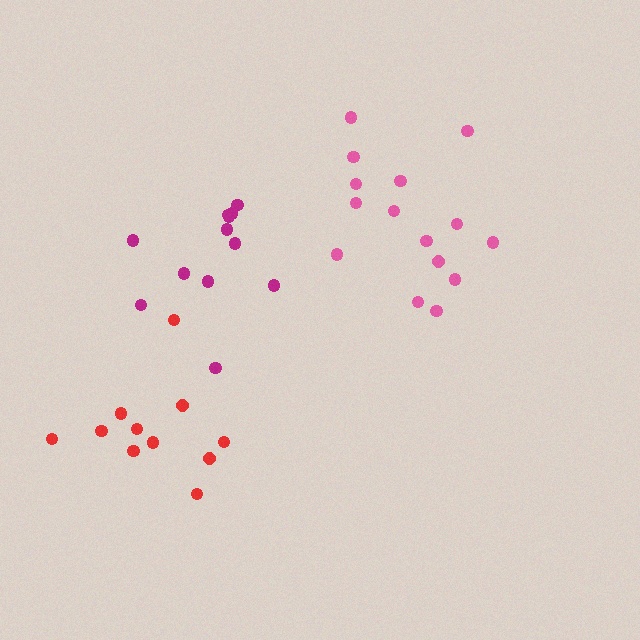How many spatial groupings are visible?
There are 3 spatial groupings.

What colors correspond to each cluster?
The clusters are colored: red, magenta, pink.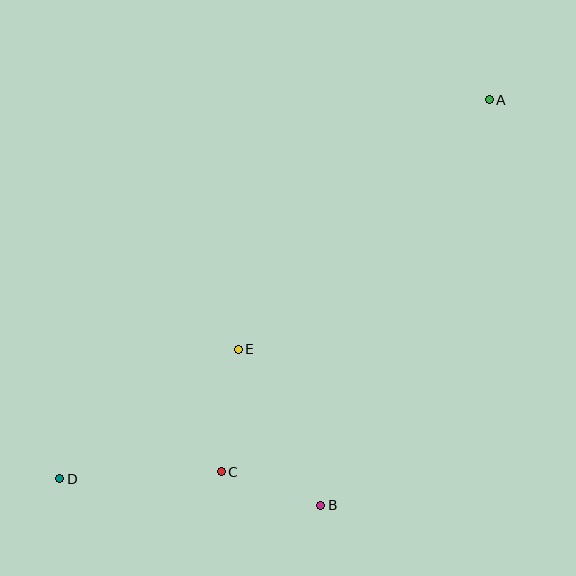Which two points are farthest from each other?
Points A and D are farthest from each other.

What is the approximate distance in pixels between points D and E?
The distance between D and E is approximately 221 pixels.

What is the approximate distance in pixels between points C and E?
The distance between C and E is approximately 123 pixels.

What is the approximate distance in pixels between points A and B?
The distance between A and B is approximately 439 pixels.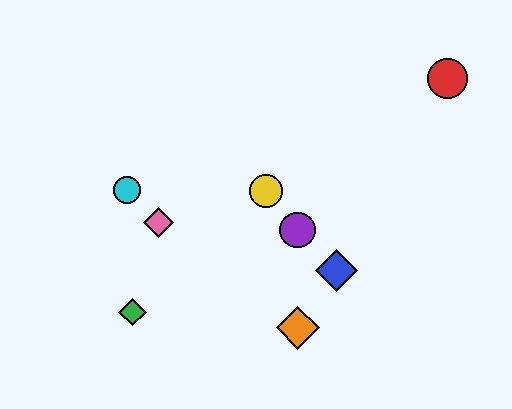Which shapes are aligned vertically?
The purple circle, the orange diamond are aligned vertically.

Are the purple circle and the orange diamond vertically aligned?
Yes, both are at x≈298.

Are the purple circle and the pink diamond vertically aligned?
No, the purple circle is at x≈298 and the pink diamond is at x≈158.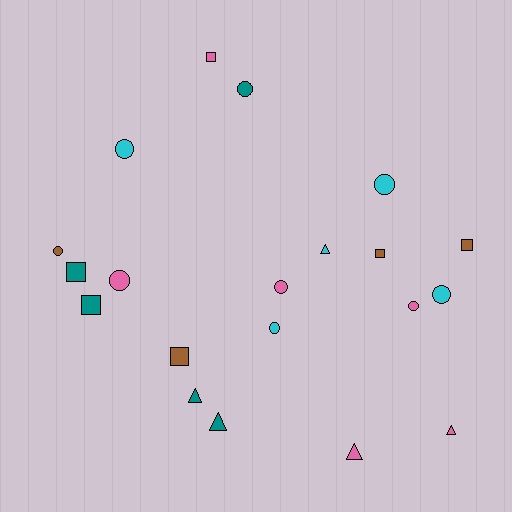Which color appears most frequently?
Pink, with 6 objects.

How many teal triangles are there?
There are 2 teal triangles.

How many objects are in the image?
There are 20 objects.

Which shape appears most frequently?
Circle, with 9 objects.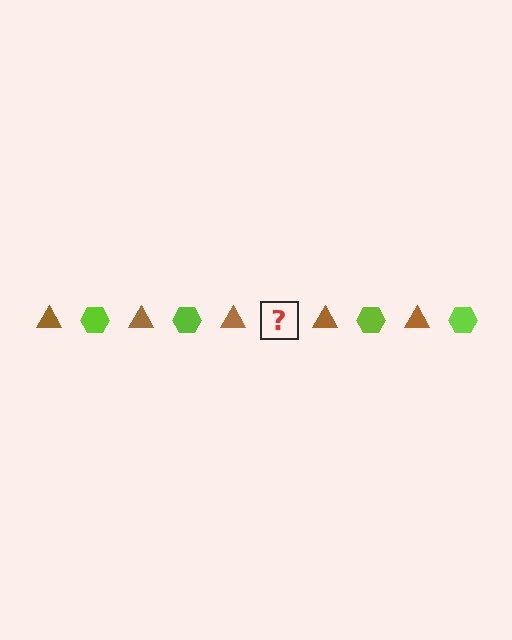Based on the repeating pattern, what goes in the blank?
The blank should be a lime hexagon.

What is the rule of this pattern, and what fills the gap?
The rule is that the pattern alternates between brown triangle and lime hexagon. The gap should be filled with a lime hexagon.